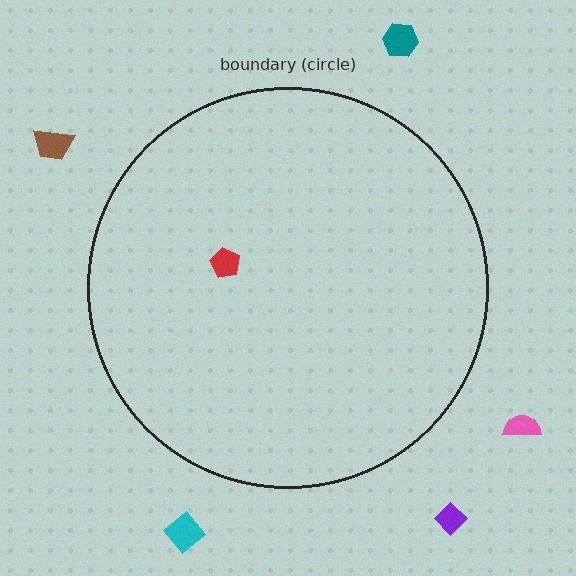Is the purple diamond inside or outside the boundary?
Outside.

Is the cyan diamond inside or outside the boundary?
Outside.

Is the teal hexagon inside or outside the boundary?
Outside.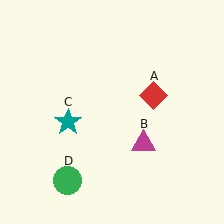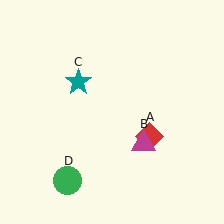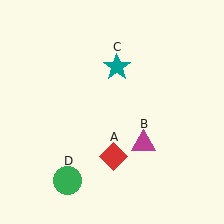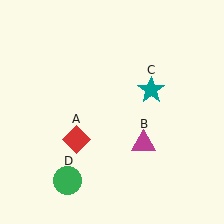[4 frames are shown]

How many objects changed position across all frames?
2 objects changed position: red diamond (object A), teal star (object C).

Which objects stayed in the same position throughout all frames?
Magenta triangle (object B) and green circle (object D) remained stationary.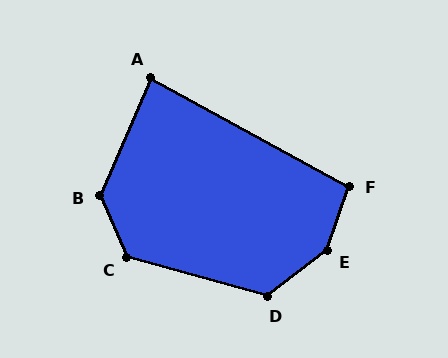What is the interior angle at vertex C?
Approximately 129 degrees (obtuse).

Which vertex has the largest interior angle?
E, at approximately 147 degrees.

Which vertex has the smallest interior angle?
A, at approximately 85 degrees.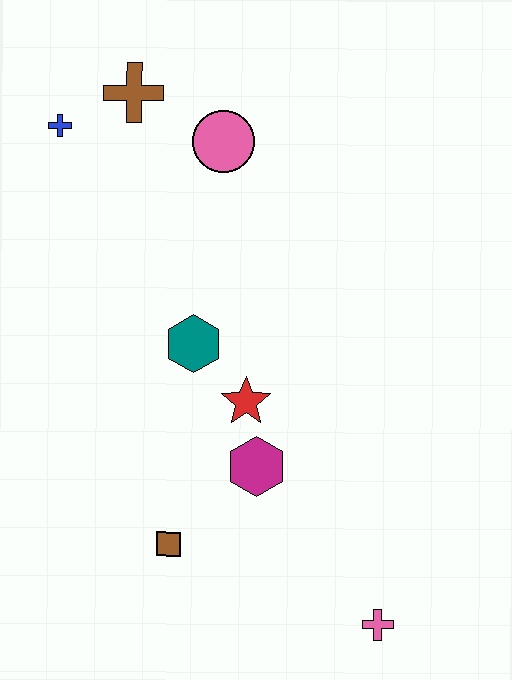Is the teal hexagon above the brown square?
Yes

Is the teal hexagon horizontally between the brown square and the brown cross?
No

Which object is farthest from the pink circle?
The pink cross is farthest from the pink circle.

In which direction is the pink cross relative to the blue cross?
The pink cross is below the blue cross.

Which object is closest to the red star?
The magenta hexagon is closest to the red star.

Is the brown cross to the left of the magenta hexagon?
Yes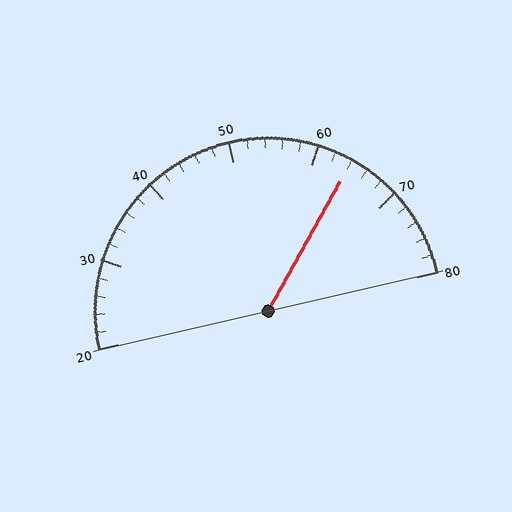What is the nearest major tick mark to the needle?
The nearest major tick mark is 60.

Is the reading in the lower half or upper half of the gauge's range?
The reading is in the upper half of the range (20 to 80).